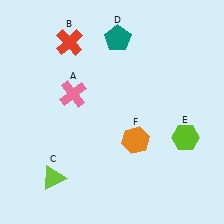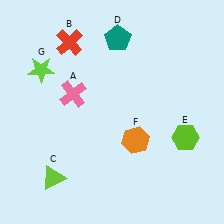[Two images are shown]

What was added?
A lime star (G) was added in Image 2.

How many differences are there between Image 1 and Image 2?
There is 1 difference between the two images.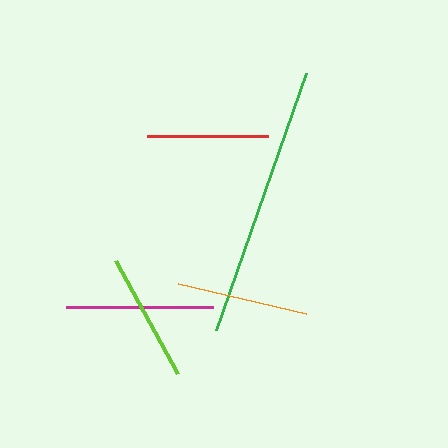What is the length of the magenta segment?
The magenta segment is approximately 147 pixels long.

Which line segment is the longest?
The green line is the longest at approximately 272 pixels.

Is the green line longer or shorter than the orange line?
The green line is longer than the orange line.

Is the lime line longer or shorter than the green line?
The green line is longer than the lime line.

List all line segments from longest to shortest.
From longest to shortest: green, magenta, orange, lime, red.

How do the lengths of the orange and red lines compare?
The orange and red lines are approximately the same length.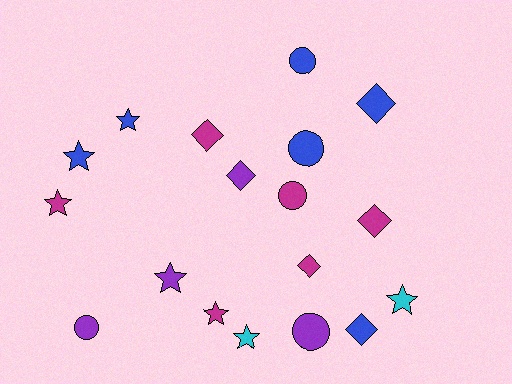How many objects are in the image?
There are 18 objects.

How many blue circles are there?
There are 2 blue circles.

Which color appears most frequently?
Magenta, with 6 objects.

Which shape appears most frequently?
Star, with 7 objects.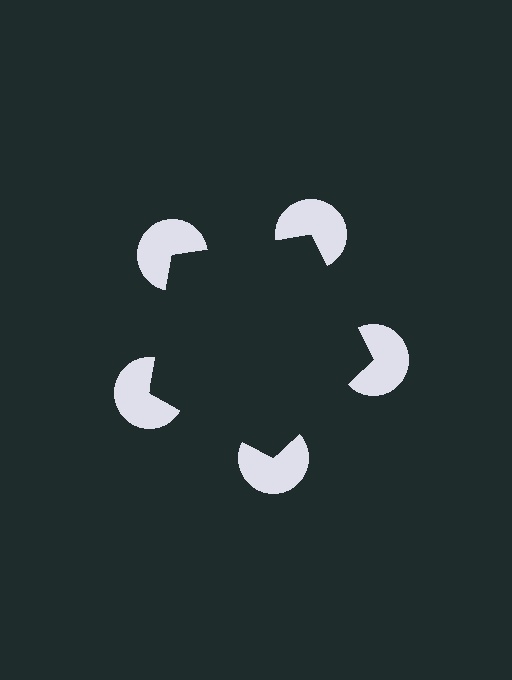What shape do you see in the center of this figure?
An illusory pentagon — its edges are inferred from the aligned wedge cuts in the pac-man discs, not physically drawn.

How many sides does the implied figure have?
5 sides.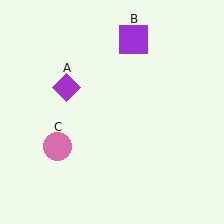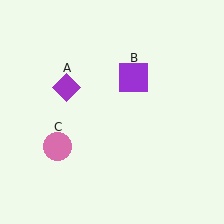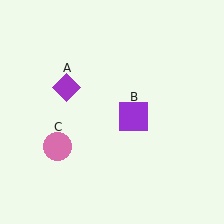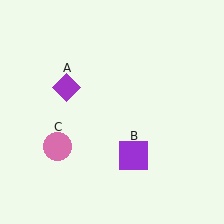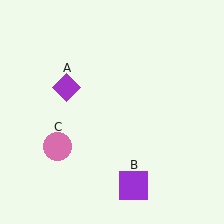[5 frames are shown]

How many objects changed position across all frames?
1 object changed position: purple square (object B).